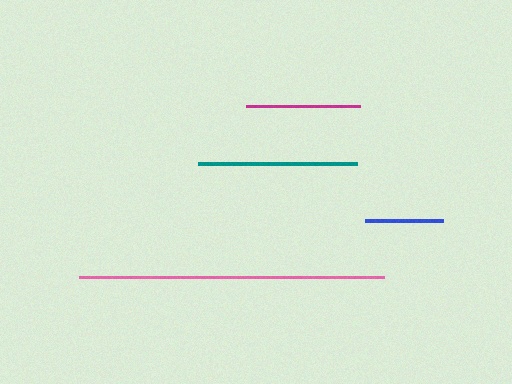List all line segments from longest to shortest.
From longest to shortest: pink, teal, magenta, blue.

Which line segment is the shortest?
The blue line is the shortest at approximately 78 pixels.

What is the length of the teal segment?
The teal segment is approximately 159 pixels long.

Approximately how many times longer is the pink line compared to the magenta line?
The pink line is approximately 2.7 times the length of the magenta line.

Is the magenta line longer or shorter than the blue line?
The magenta line is longer than the blue line.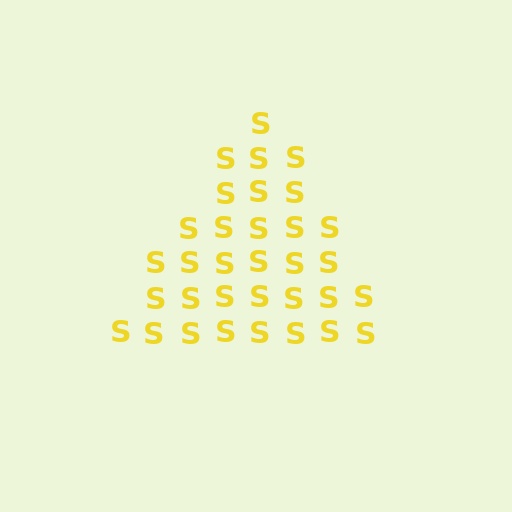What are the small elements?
The small elements are letter S's.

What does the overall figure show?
The overall figure shows a triangle.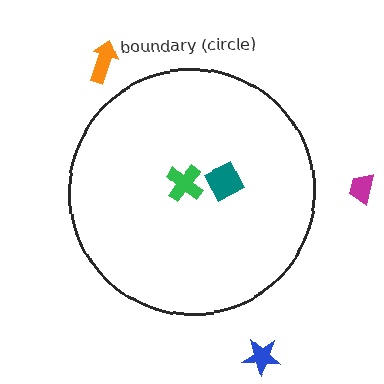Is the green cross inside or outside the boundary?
Inside.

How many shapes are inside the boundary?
2 inside, 3 outside.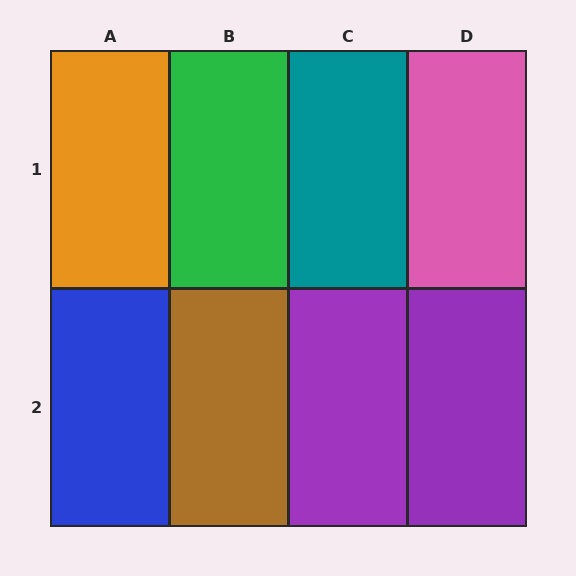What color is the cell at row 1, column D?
Pink.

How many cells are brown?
1 cell is brown.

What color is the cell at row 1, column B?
Green.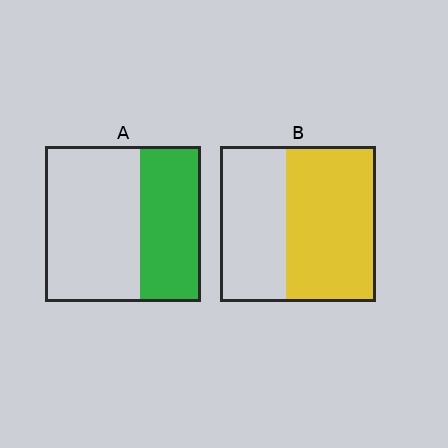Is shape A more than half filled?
No.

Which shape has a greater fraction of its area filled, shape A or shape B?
Shape B.